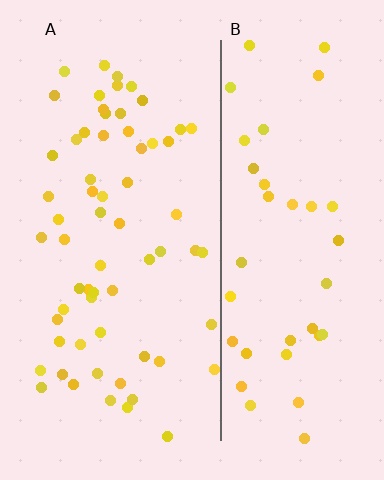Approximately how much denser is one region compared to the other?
Approximately 1.5× — region A over region B.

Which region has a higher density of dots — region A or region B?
A (the left).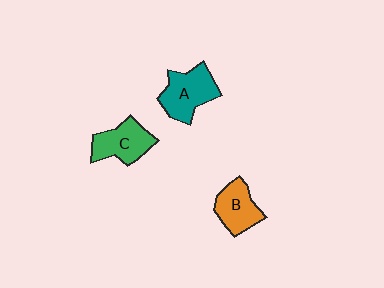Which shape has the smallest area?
Shape B (orange).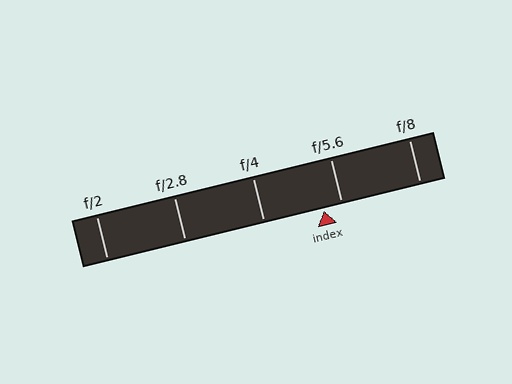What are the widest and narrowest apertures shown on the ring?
The widest aperture shown is f/2 and the narrowest is f/8.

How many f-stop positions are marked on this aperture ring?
There are 5 f-stop positions marked.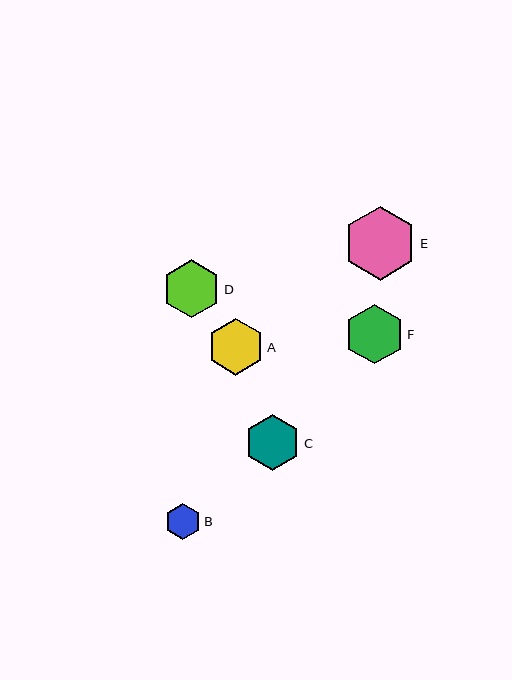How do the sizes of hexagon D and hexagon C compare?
Hexagon D and hexagon C are approximately the same size.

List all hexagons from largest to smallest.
From largest to smallest: E, F, D, A, C, B.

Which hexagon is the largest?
Hexagon E is the largest with a size of approximately 74 pixels.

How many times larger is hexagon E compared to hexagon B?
Hexagon E is approximately 2.0 times the size of hexagon B.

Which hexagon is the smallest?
Hexagon B is the smallest with a size of approximately 36 pixels.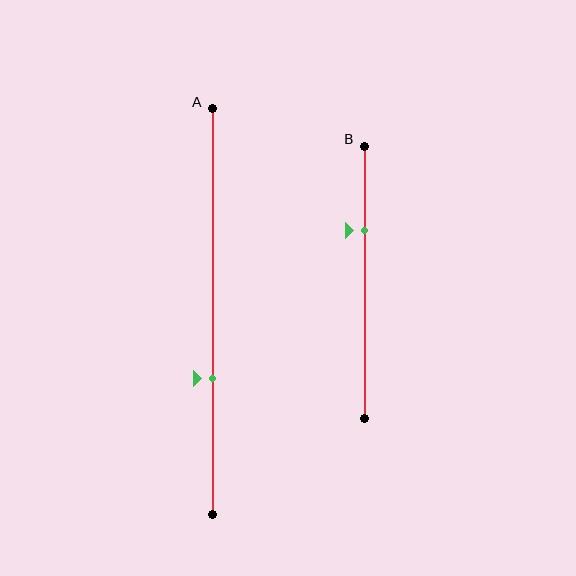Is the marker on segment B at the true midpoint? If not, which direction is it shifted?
No, the marker on segment B is shifted upward by about 19% of the segment length.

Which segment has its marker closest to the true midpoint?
Segment A has its marker closest to the true midpoint.